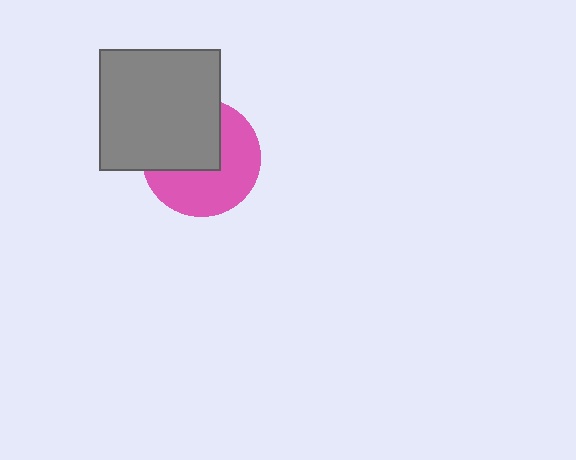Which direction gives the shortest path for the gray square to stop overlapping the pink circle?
Moving toward the upper-left gives the shortest separation.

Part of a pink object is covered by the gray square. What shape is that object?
It is a circle.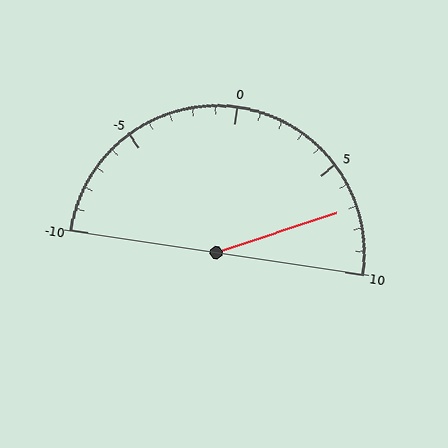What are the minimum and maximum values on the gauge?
The gauge ranges from -10 to 10.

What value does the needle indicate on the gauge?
The needle indicates approximately 7.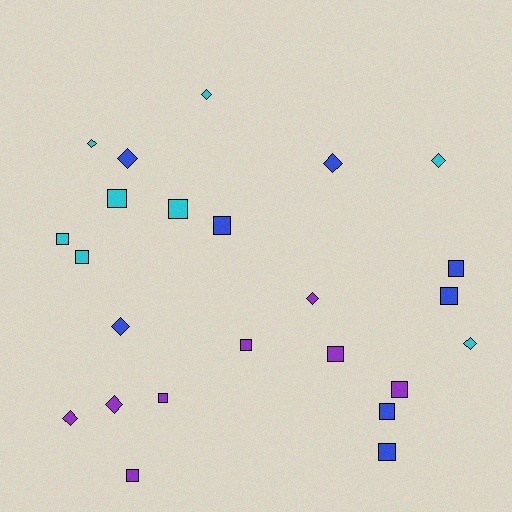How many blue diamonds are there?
There are 3 blue diamonds.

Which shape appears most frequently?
Square, with 14 objects.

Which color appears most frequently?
Blue, with 8 objects.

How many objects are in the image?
There are 24 objects.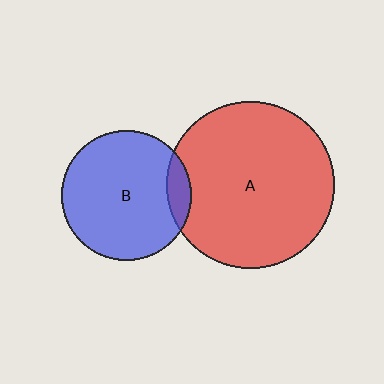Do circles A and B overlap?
Yes.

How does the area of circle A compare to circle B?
Approximately 1.7 times.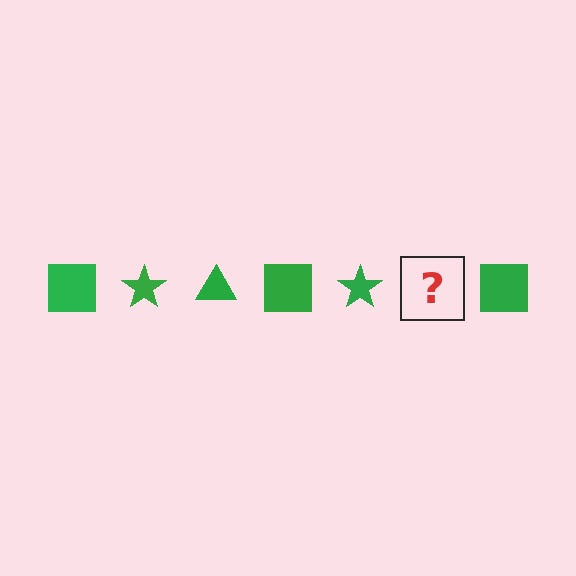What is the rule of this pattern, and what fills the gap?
The rule is that the pattern cycles through square, star, triangle shapes in green. The gap should be filled with a green triangle.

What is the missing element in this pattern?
The missing element is a green triangle.